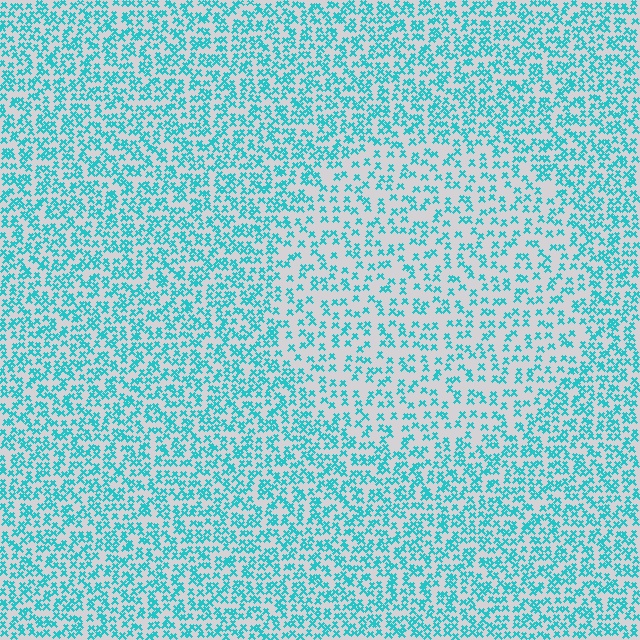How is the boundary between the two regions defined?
The boundary is defined by a change in element density (approximately 1.8x ratio). All elements are the same color, size, and shape.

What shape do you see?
I see a circle.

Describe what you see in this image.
The image contains small cyan elements arranged at two different densities. A circle-shaped region is visible where the elements are less densely packed than the surrounding area.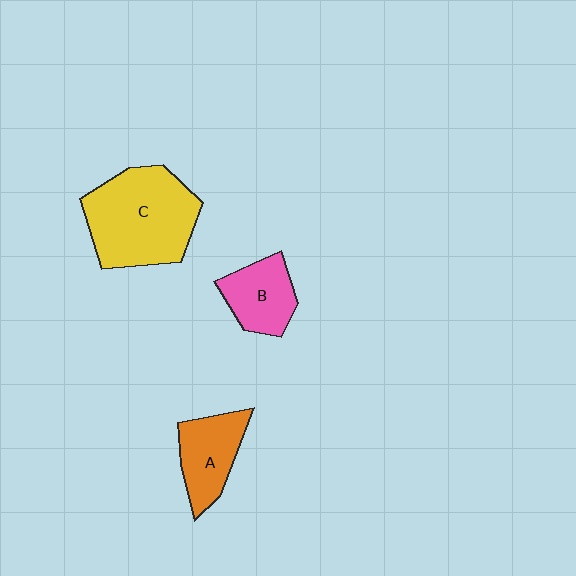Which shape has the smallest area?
Shape B (pink).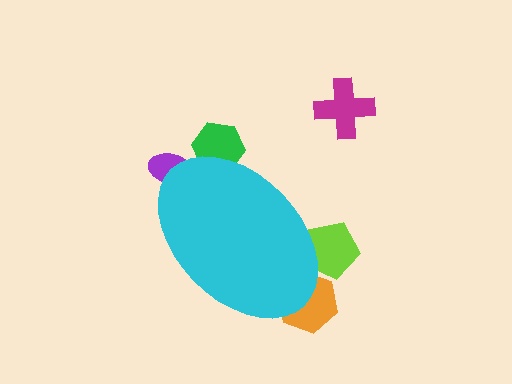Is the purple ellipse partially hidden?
Yes, the purple ellipse is partially hidden behind the cyan ellipse.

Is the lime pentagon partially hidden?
Yes, the lime pentagon is partially hidden behind the cyan ellipse.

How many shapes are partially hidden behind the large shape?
4 shapes are partially hidden.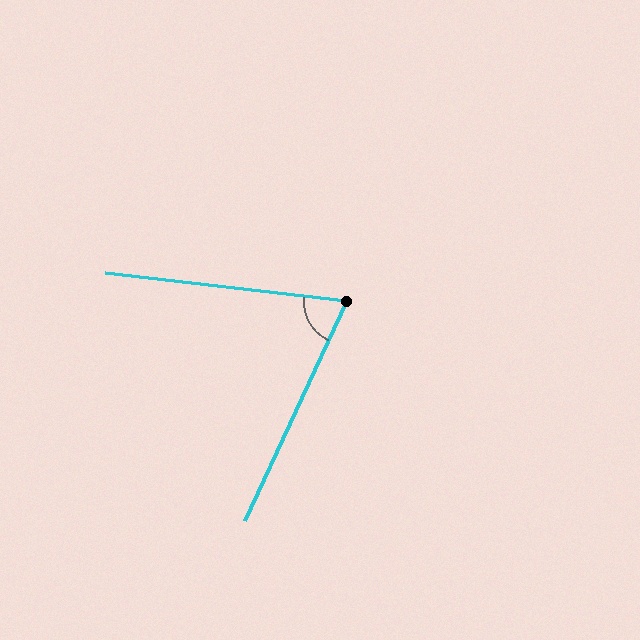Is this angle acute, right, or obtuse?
It is acute.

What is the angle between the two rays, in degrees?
Approximately 72 degrees.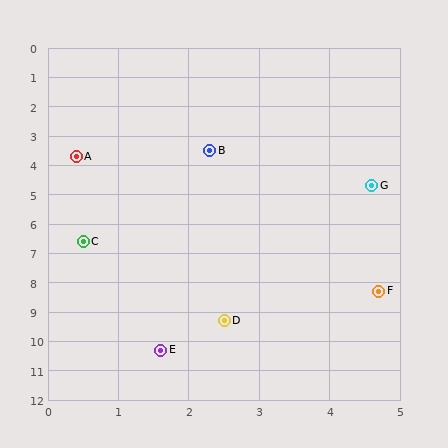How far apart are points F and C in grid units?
Points F and C are about 4.5 grid units apart.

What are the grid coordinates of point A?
Point A is at approximately (0.4, 3.7).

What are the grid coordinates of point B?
Point B is at approximately (2.3, 3.5).